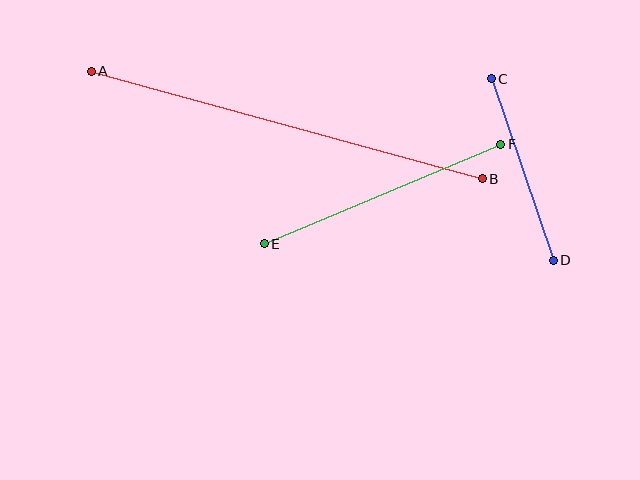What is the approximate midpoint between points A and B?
The midpoint is at approximately (287, 125) pixels.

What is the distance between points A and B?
The distance is approximately 405 pixels.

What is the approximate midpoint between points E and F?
The midpoint is at approximately (382, 194) pixels.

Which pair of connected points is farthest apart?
Points A and B are farthest apart.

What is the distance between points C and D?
The distance is approximately 192 pixels.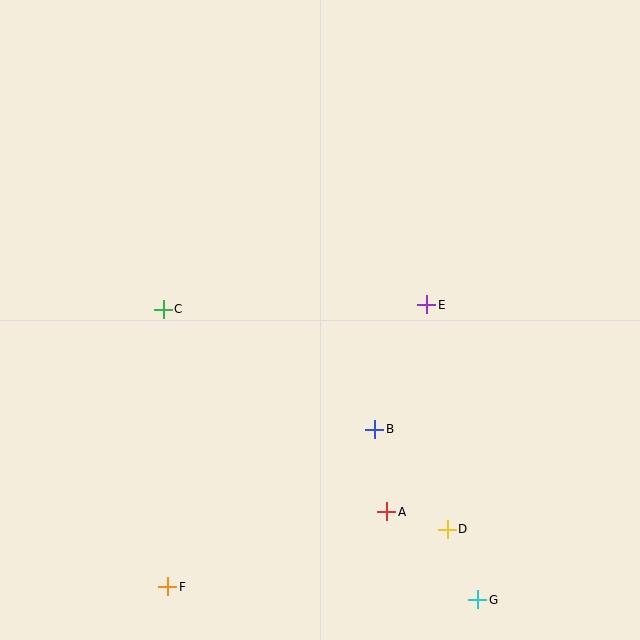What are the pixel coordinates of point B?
Point B is at (375, 429).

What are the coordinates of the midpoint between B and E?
The midpoint between B and E is at (401, 367).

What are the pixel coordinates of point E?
Point E is at (427, 305).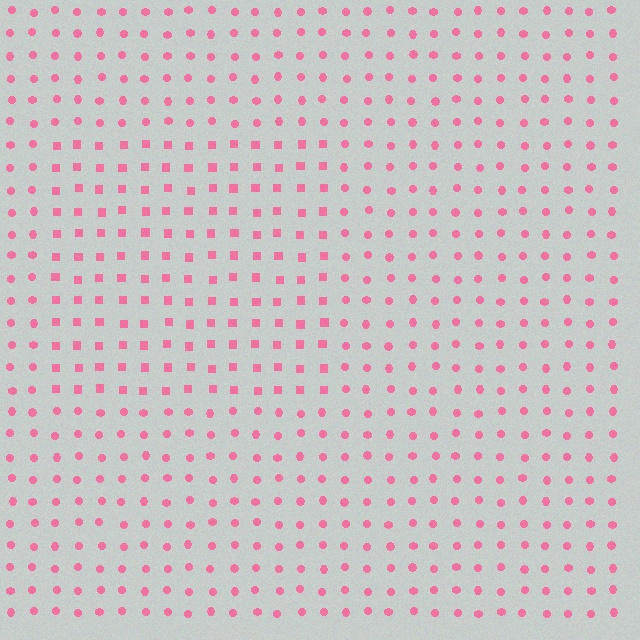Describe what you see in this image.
The image is filled with small pink elements arranged in a uniform grid. A rectangle-shaped region contains squares, while the surrounding area contains circles. The boundary is defined purely by the change in element shape.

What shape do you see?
I see a rectangle.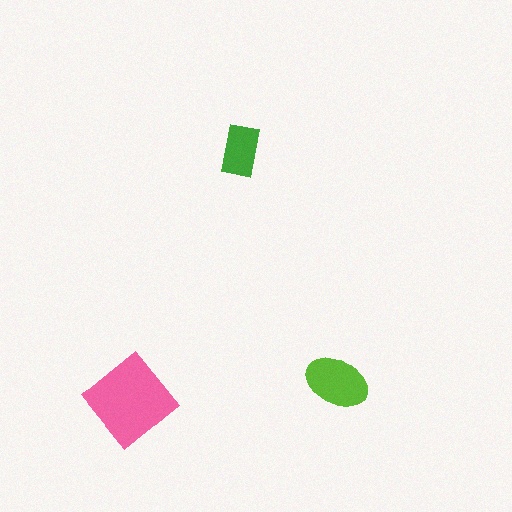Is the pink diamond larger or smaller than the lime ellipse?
Larger.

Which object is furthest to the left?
The pink diamond is leftmost.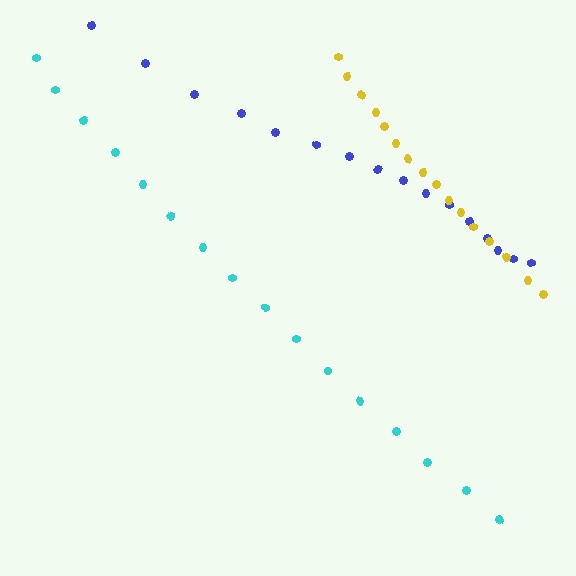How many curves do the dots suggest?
There are 3 distinct paths.